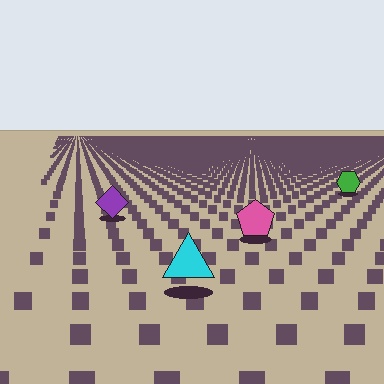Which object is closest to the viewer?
The cyan triangle is closest. The texture marks near it are larger and more spread out.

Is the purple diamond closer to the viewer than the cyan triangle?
No. The cyan triangle is closer — you can tell from the texture gradient: the ground texture is coarser near it.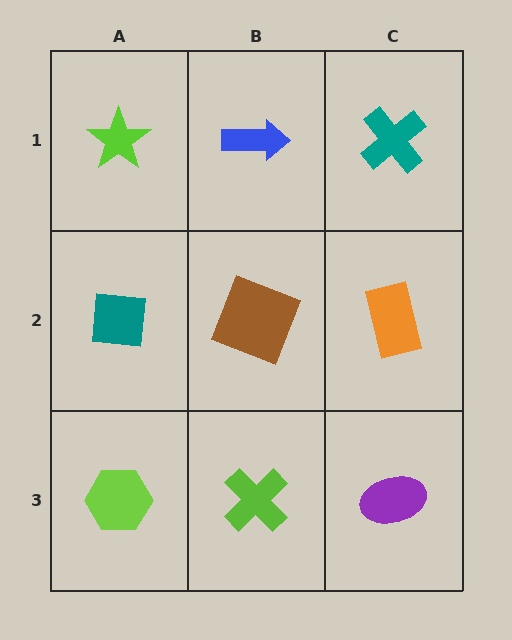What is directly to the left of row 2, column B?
A teal square.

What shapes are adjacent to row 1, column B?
A brown square (row 2, column B), a lime star (row 1, column A), a teal cross (row 1, column C).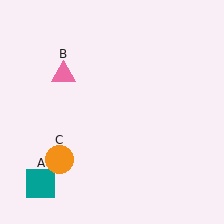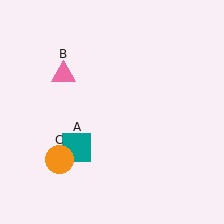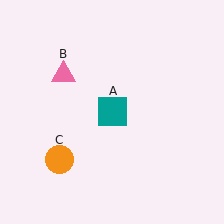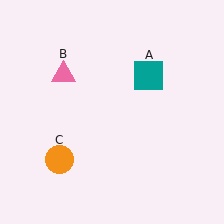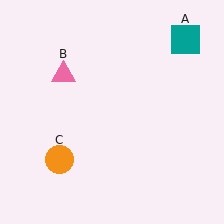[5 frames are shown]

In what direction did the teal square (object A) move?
The teal square (object A) moved up and to the right.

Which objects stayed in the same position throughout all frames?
Pink triangle (object B) and orange circle (object C) remained stationary.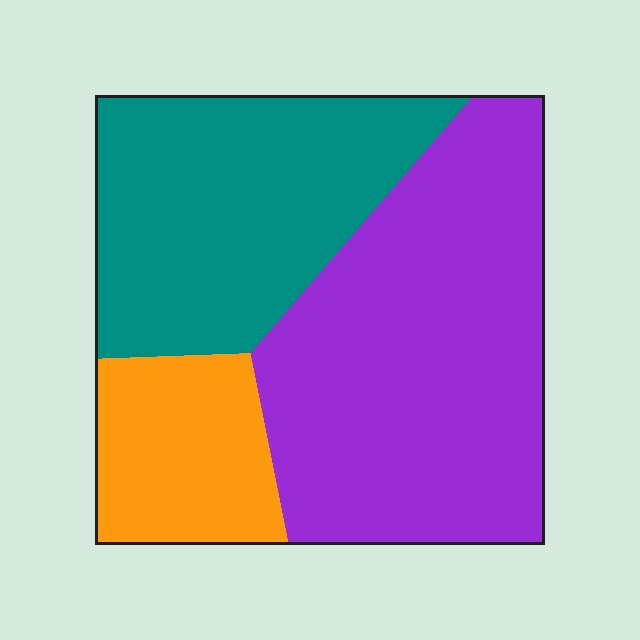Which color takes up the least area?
Orange, at roughly 15%.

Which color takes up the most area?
Purple, at roughly 50%.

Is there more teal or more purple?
Purple.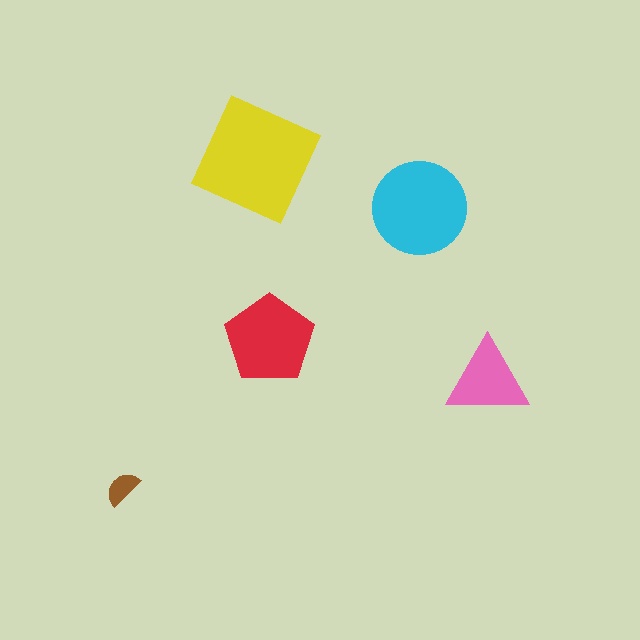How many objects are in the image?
There are 5 objects in the image.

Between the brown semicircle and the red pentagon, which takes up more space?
The red pentagon.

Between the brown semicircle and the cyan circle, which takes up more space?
The cyan circle.